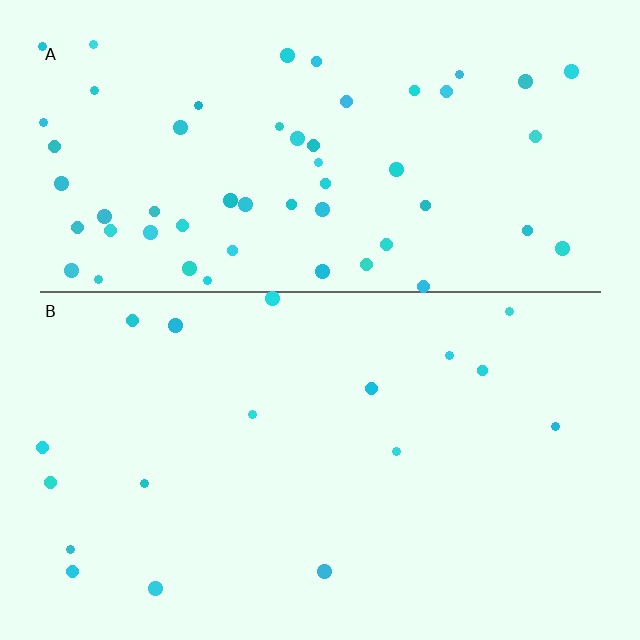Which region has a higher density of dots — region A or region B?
A (the top).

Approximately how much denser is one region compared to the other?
Approximately 3.3× — region A over region B.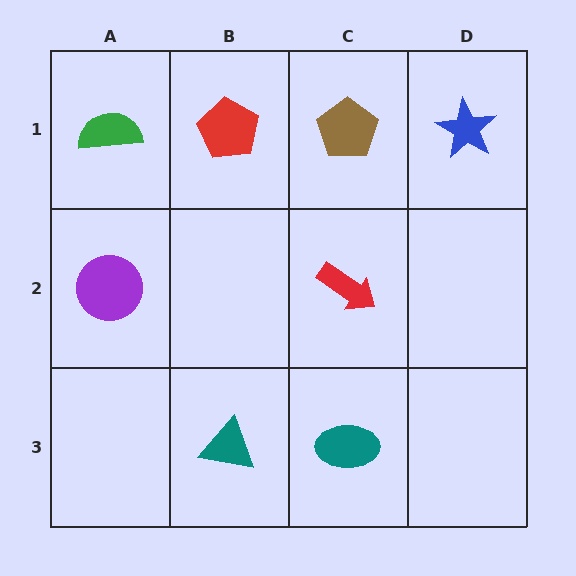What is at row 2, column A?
A purple circle.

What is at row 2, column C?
A red arrow.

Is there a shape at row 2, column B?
No, that cell is empty.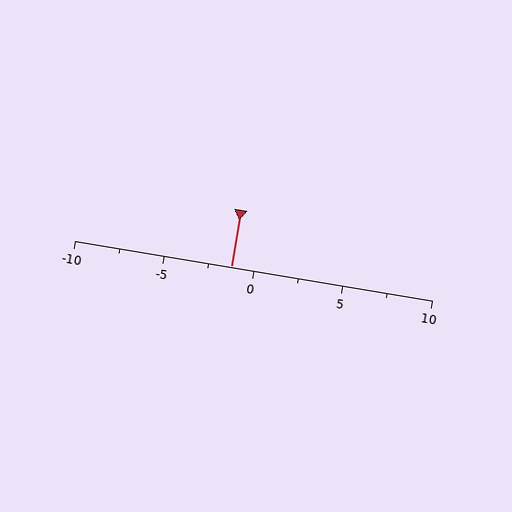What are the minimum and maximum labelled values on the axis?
The axis runs from -10 to 10.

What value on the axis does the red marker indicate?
The marker indicates approximately -1.2.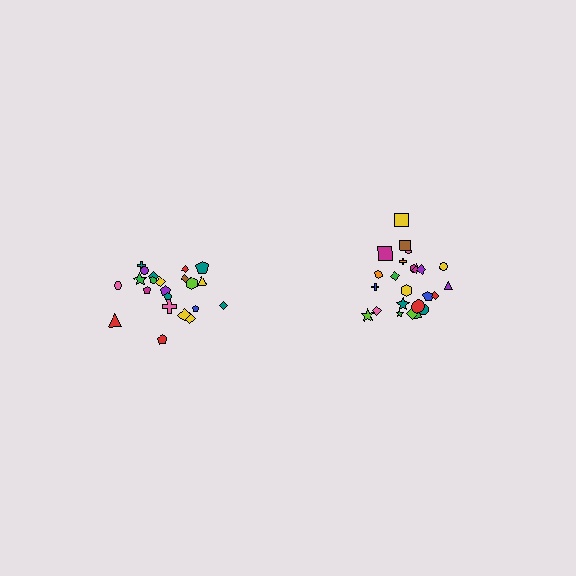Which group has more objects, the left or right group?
The right group.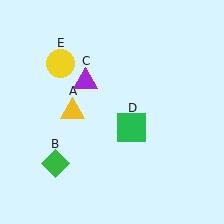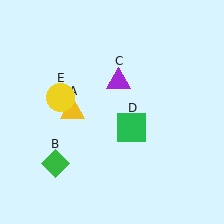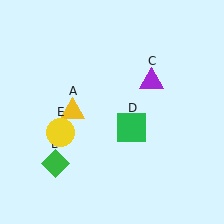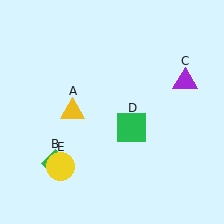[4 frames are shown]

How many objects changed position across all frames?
2 objects changed position: purple triangle (object C), yellow circle (object E).